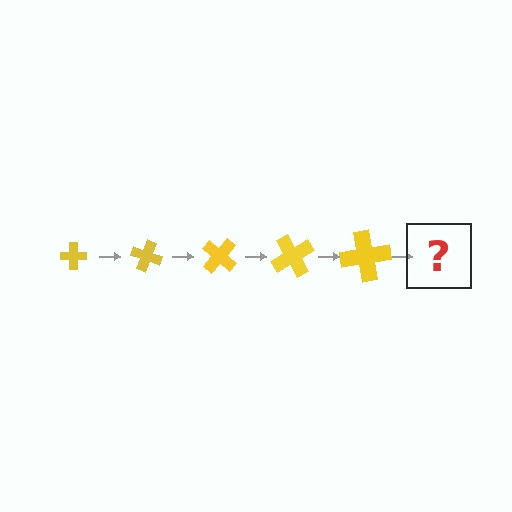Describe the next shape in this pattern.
It should be a cross, larger than the previous one and rotated 100 degrees from the start.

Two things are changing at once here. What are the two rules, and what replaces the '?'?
The two rules are that the cross grows larger each step and it rotates 20 degrees each step. The '?' should be a cross, larger than the previous one and rotated 100 degrees from the start.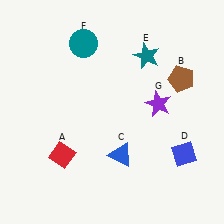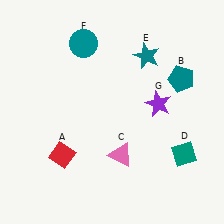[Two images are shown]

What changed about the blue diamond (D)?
In Image 1, D is blue. In Image 2, it changed to teal.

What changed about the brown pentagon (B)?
In Image 1, B is brown. In Image 2, it changed to teal.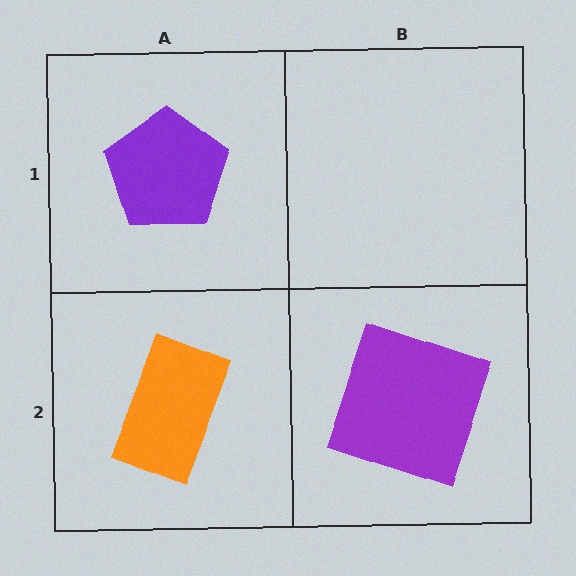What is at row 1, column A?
A purple pentagon.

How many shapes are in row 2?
2 shapes.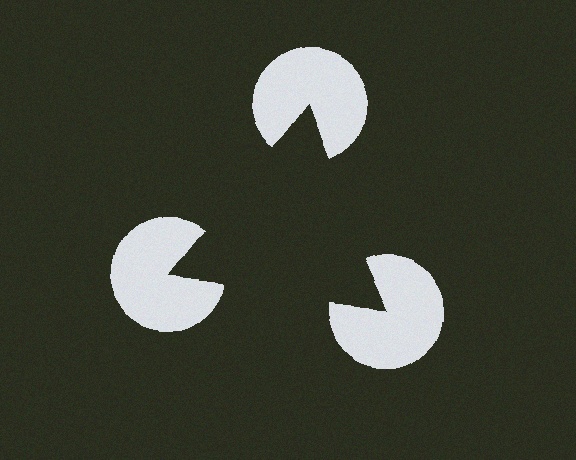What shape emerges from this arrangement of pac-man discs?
An illusory triangle — its edges are inferred from the aligned wedge cuts in the pac-man discs, not physically drawn.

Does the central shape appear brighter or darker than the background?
It typically appears slightly darker than the background, even though no actual brightness change is drawn.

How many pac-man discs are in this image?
There are 3 — one at each vertex of the illusory triangle.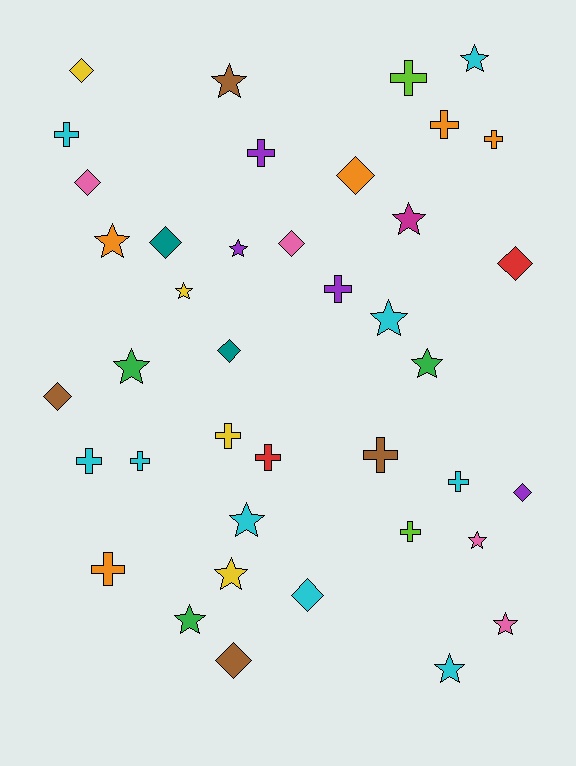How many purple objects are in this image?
There are 4 purple objects.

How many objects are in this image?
There are 40 objects.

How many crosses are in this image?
There are 14 crosses.